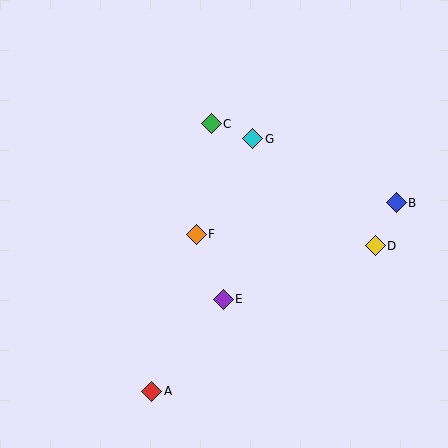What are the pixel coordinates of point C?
Point C is at (211, 124).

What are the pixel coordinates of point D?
Point D is at (375, 246).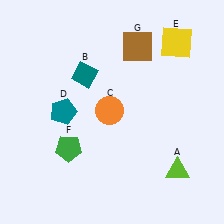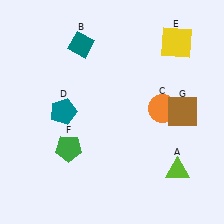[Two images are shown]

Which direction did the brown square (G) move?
The brown square (G) moved down.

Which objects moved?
The objects that moved are: the teal diamond (B), the orange circle (C), the brown square (G).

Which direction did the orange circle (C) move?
The orange circle (C) moved right.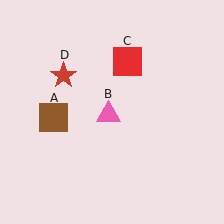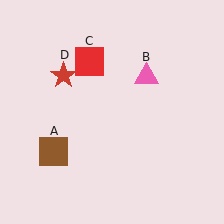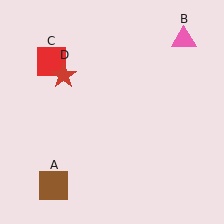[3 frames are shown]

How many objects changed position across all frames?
3 objects changed position: brown square (object A), pink triangle (object B), red square (object C).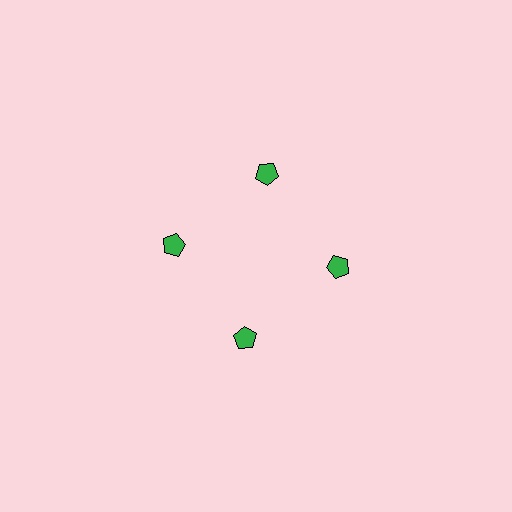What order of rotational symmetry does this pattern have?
This pattern has 4-fold rotational symmetry.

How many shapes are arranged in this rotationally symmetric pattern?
There are 4 shapes, arranged in 4 groups of 1.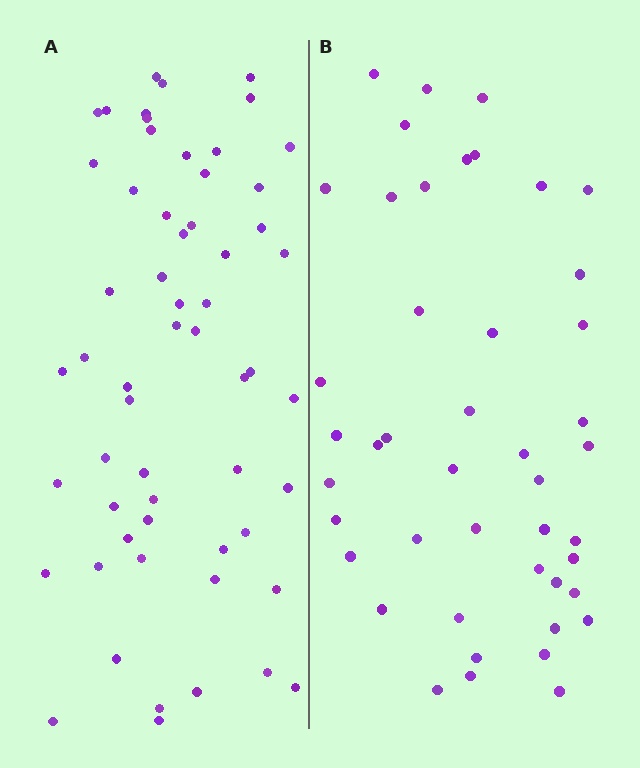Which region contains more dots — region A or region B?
Region A (the left region) has more dots.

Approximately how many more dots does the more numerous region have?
Region A has approximately 15 more dots than region B.